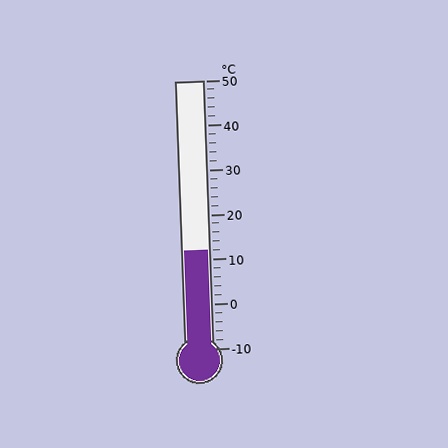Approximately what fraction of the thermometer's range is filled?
The thermometer is filled to approximately 35% of its range.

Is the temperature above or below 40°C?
The temperature is below 40°C.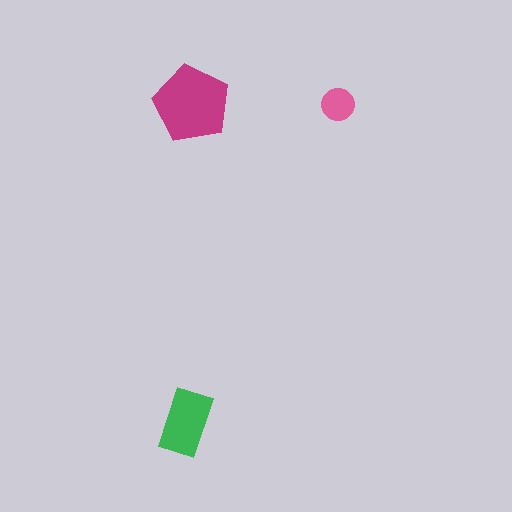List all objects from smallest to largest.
The pink circle, the green rectangle, the magenta pentagon.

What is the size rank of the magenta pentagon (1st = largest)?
1st.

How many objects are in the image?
There are 3 objects in the image.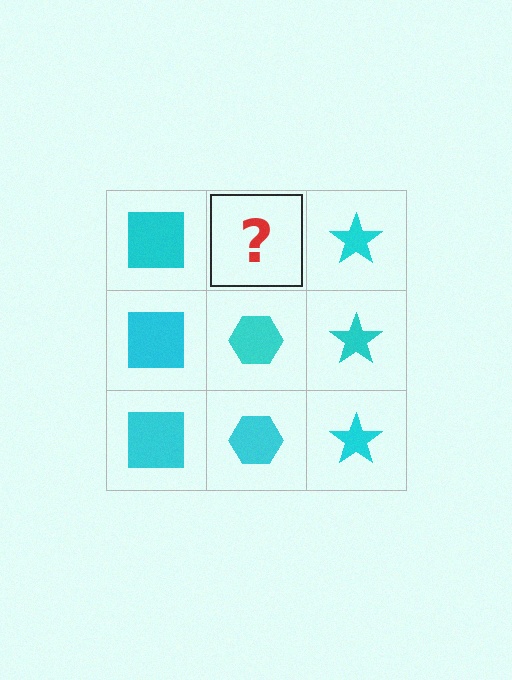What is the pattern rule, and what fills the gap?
The rule is that each column has a consistent shape. The gap should be filled with a cyan hexagon.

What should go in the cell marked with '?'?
The missing cell should contain a cyan hexagon.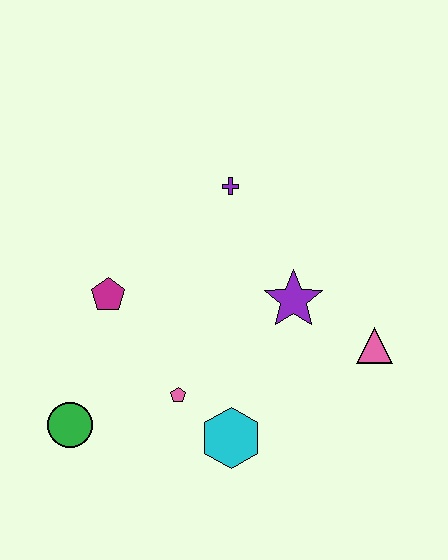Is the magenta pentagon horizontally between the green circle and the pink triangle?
Yes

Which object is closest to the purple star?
The pink triangle is closest to the purple star.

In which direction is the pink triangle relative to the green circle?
The pink triangle is to the right of the green circle.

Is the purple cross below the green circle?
No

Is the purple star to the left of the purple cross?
No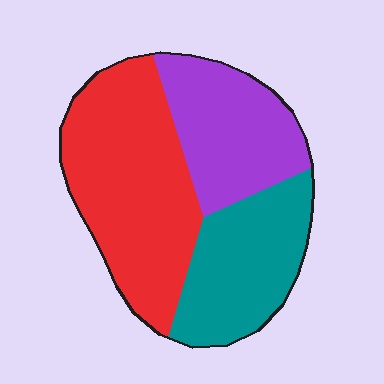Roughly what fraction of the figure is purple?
Purple takes up about one quarter (1/4) of the figure.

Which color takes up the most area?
Red, at roughly 45%.